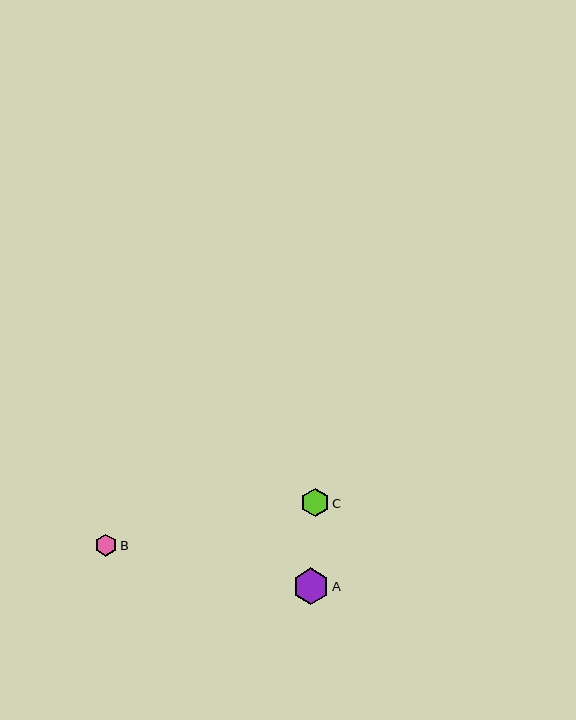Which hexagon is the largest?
Hexagon A is the largest with a size of approximately 36 pixels.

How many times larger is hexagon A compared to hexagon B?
Hexagon A is approximately 1.7 times the size of hexagon B.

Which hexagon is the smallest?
Hexagon B is the smallest with a size of approximately 22 pixels.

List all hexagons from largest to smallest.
From largest to smallest: A, C, B.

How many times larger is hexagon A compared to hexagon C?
Hexagon A is approximately 1.3 times the size of hexagon C.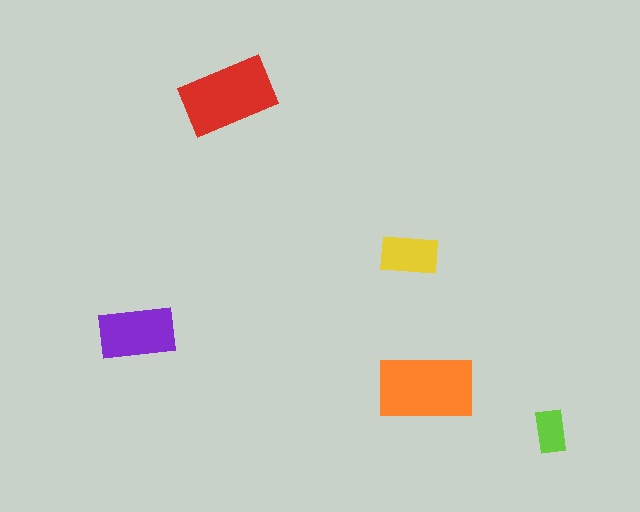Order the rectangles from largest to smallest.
the orange one, the red one, the purple one, the yellow one, the lime one.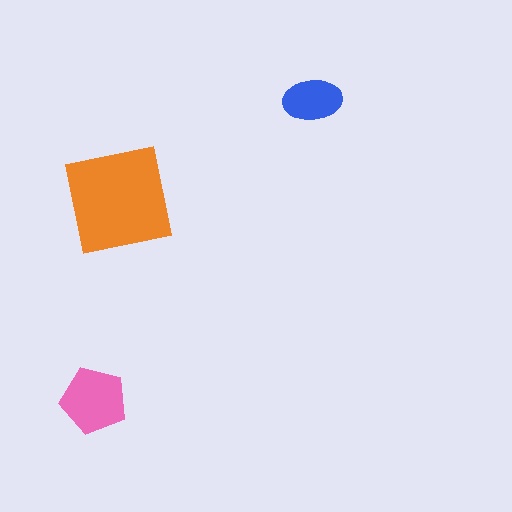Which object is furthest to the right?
The blue ellipse is rightmost.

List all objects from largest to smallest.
The orange square, the pink pentagon, the blue ellipse.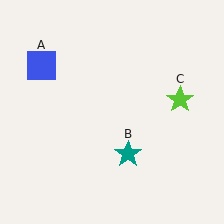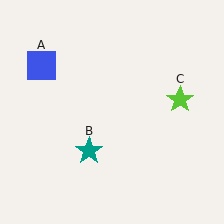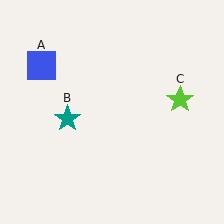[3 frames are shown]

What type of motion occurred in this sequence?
The teal star (object B) rotated clockwise around the center of the scene.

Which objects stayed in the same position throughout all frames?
Blue square (object A) and lime star (object C) remained stationary.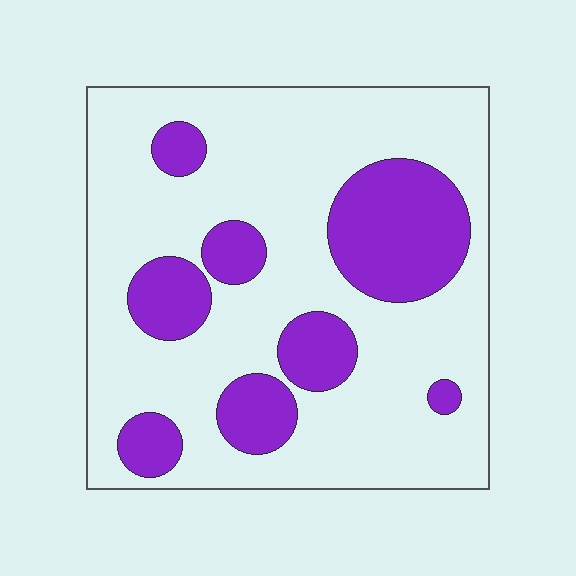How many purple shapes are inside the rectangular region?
8.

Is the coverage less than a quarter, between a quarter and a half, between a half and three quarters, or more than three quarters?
Between a quarter and a half.